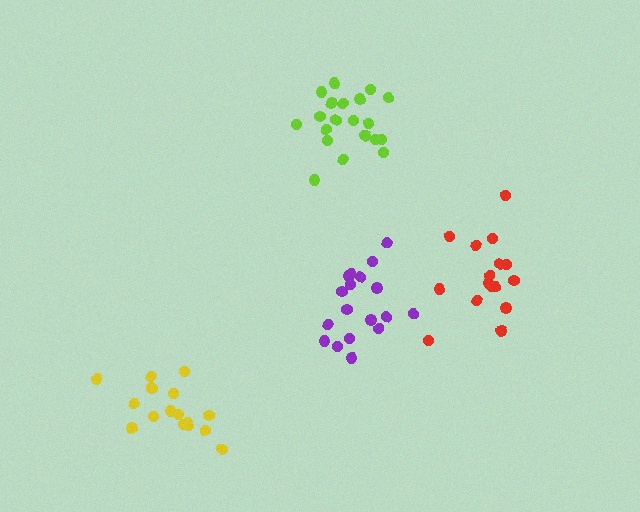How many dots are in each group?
Group 1: 20 dots, Group 2: 17 dots, Group 3: 18 dots, Group 4: 16 dots (71 total).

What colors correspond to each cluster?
The clusters are colored: lime, yellow, purple, red.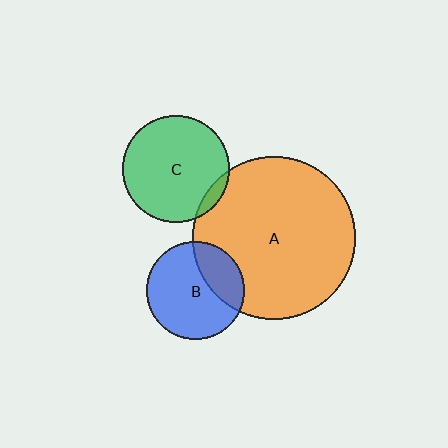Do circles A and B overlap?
Yes.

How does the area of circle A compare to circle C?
Approximately 2.3 times.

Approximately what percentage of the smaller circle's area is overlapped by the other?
Approximately 30%.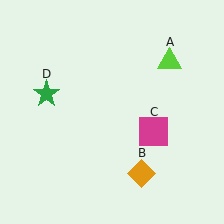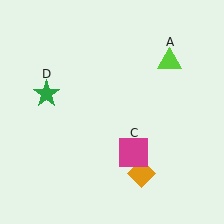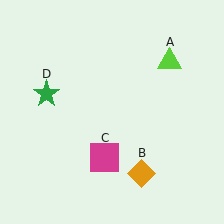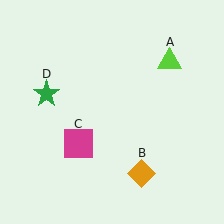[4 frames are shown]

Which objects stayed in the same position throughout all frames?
Lime triangle (object A) and orange diamond (object B) and green star (object D) remained stationary.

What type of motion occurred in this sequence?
The magenta square (object C) rotated clockwise around the center of the scene.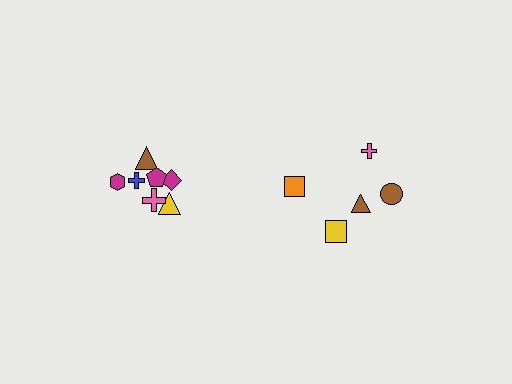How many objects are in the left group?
There are 7 objects.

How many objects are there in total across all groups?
There are 12 objects.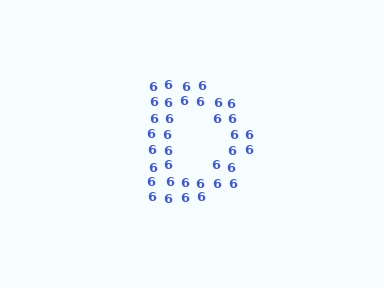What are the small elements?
The small elements are digit 6's.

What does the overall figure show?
The overall figure shows the letter D.